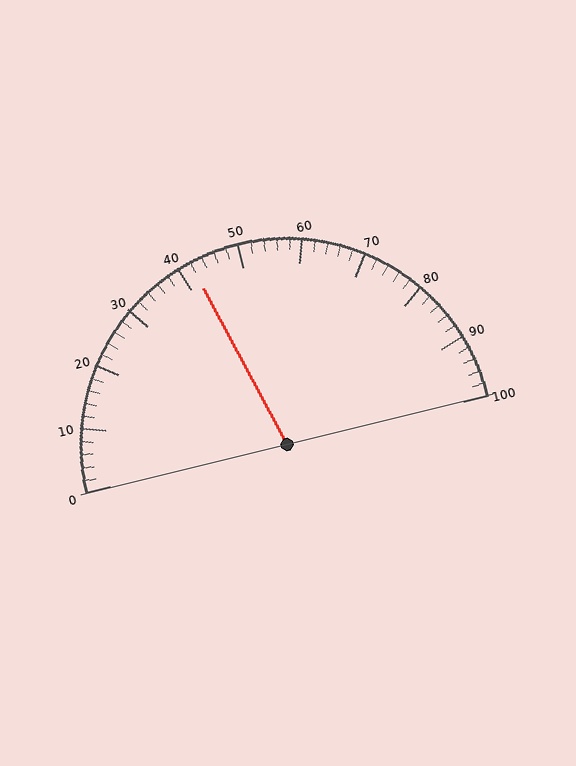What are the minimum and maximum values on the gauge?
The gauge ranges from 0 to 100.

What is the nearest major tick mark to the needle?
The nearest major tick mark is 40.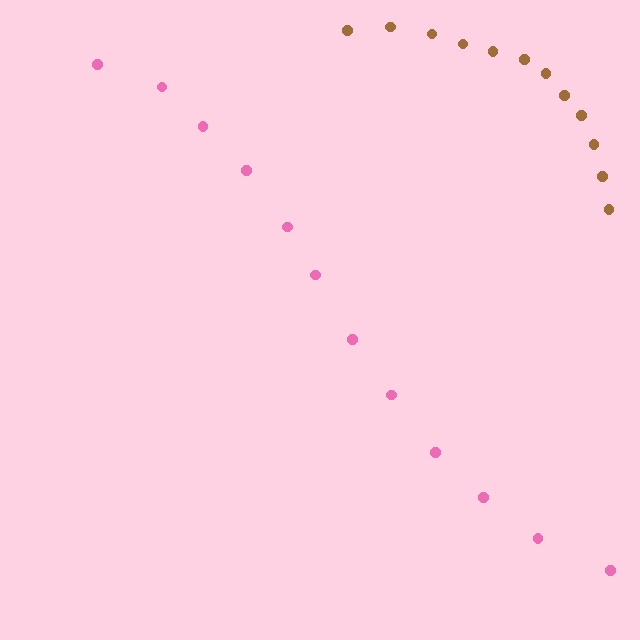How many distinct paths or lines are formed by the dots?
There are 2 distinct paths.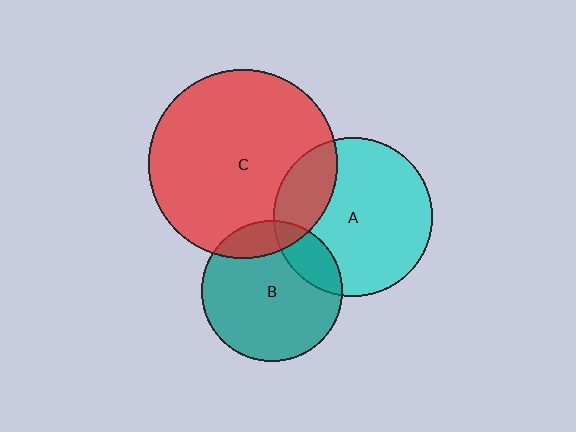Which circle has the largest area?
Circle C (red).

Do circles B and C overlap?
Yes.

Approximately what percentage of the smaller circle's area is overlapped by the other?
Approximately 15%.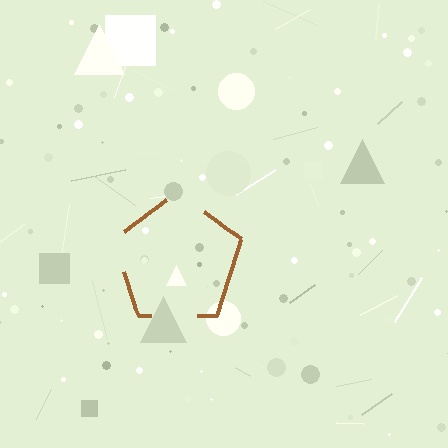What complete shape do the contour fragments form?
The contour fragments form a pentagon.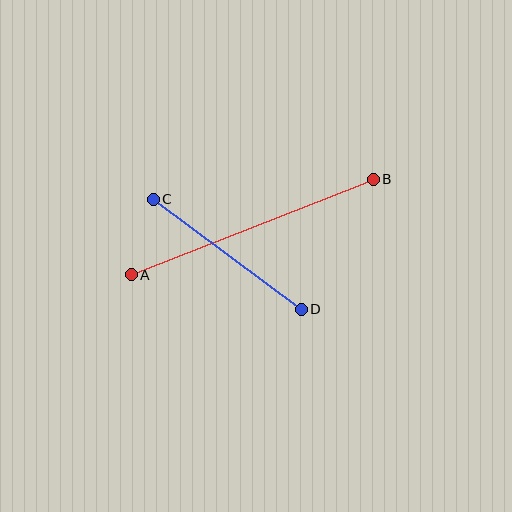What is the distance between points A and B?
The distance is approximately 260 pixels.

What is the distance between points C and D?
The distance is approximately 185 pixels.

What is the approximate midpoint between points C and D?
The midpoint is at approximately (227, 254) pixels.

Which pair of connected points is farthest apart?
Points A and B are farthest apart.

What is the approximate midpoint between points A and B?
The midpoint is at approximately (252, 227) pixels.